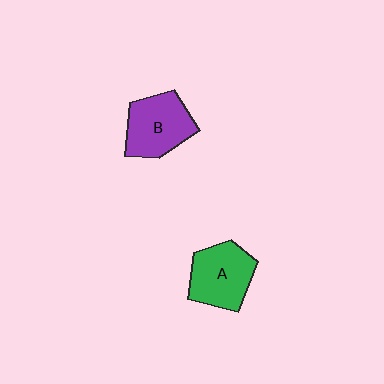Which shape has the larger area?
Shape B (purple).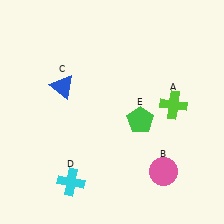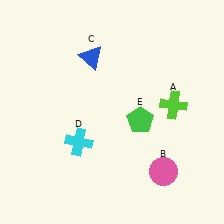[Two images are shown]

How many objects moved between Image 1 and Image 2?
2 objects moved between the two images.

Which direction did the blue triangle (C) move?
The blue triangle (C) moved up.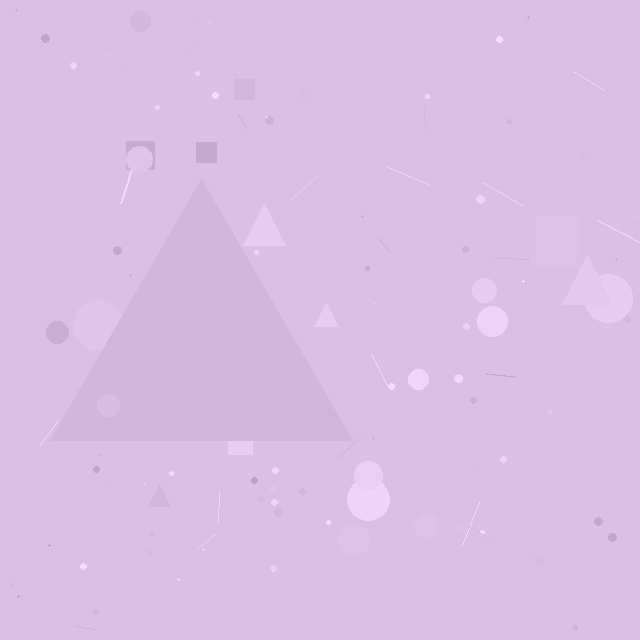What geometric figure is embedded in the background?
A triangle is embedded in the background.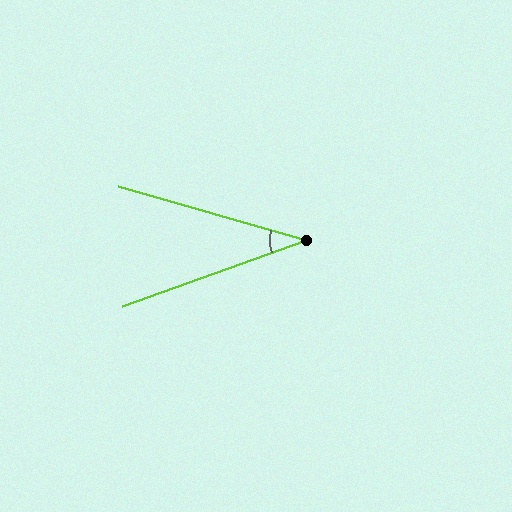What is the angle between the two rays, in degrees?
Approximately 36 degrees.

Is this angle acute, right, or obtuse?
It is acute.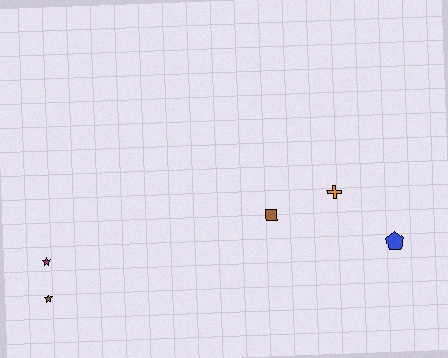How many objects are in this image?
There are 5 objects.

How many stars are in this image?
There are 2 stars.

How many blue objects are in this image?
There is 1 blue object.